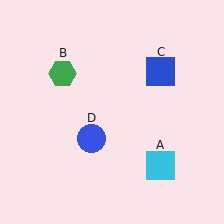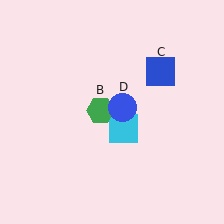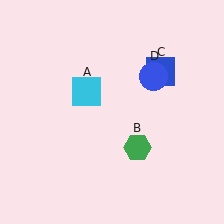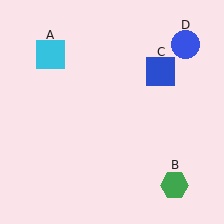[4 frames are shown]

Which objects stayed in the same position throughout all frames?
Blue square (object C) remained stationary.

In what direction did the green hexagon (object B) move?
The green hexagon (object B) moved down and to the right.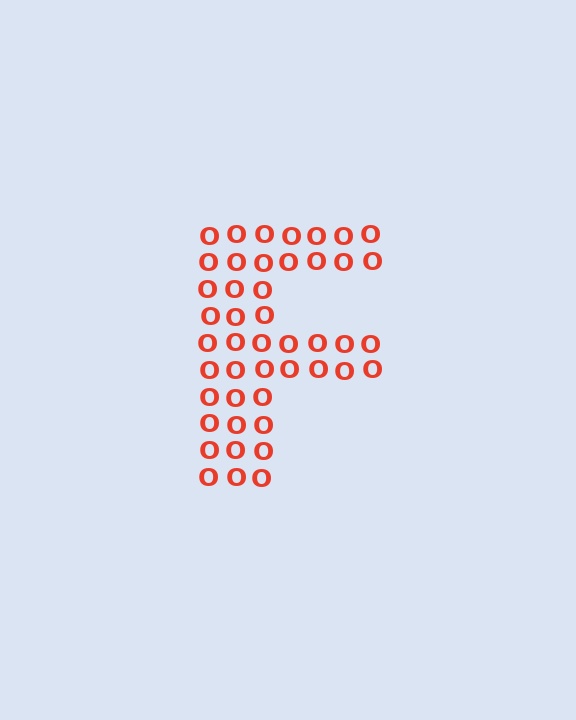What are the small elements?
The small elements are letter O's.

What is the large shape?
The large shape is the letter F.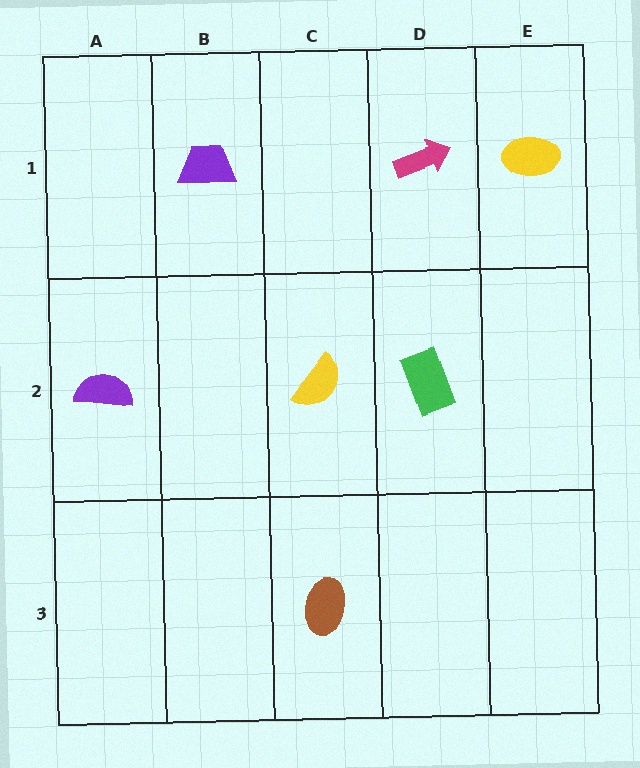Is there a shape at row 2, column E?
No, that cell is empty.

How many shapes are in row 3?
1 shape.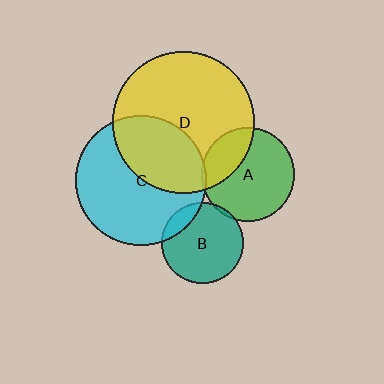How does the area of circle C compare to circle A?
Approximately 2.0 times.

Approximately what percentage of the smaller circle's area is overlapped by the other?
Approximately 30%.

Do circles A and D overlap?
Yes.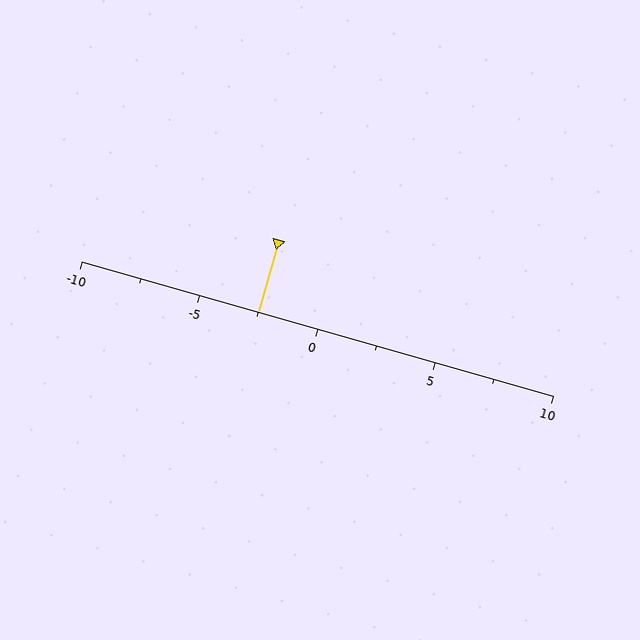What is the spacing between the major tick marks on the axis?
The major ticks are spaced 5 apart.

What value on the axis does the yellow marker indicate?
The marker indicates approximately -2.5.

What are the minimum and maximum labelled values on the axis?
The axis runs from -10 to 10.